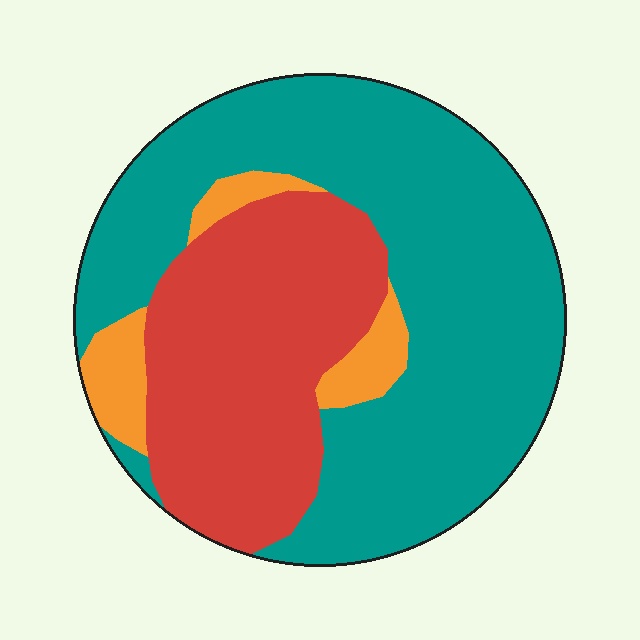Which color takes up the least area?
Orange, at roughly 10%.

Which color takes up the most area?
Teal, at roughly 60%.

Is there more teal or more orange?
Teal.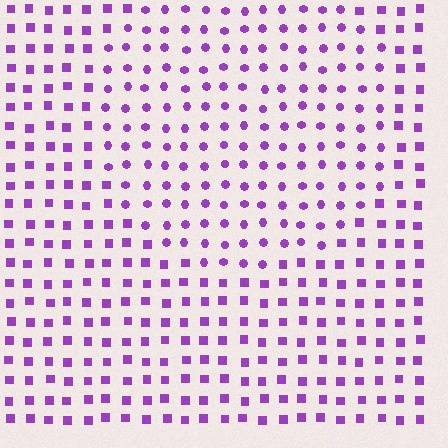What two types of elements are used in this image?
The image uses circles inside the circle region and squares outside it.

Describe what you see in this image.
The image is filled with small purple elements arranged in a uniform grid. A circle-shaped region contains circles, while the surrounding area contains squares. The boundary is defined purely by the change in element shape.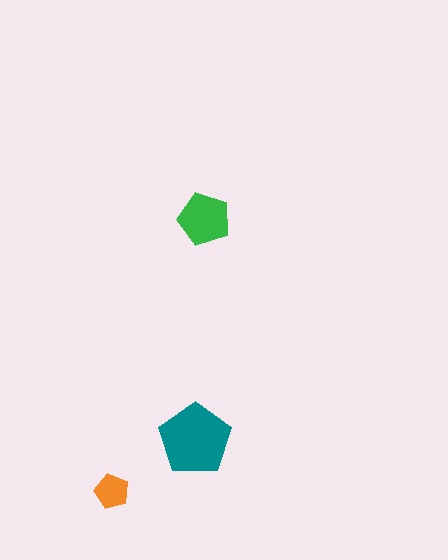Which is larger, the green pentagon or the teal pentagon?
The teal one.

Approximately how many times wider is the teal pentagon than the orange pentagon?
About 2 times wider.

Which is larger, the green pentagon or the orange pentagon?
The green one.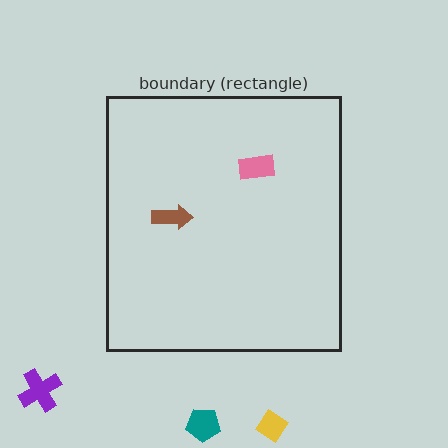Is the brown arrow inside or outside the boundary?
Inside.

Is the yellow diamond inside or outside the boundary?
Outside.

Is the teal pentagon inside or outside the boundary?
Outside.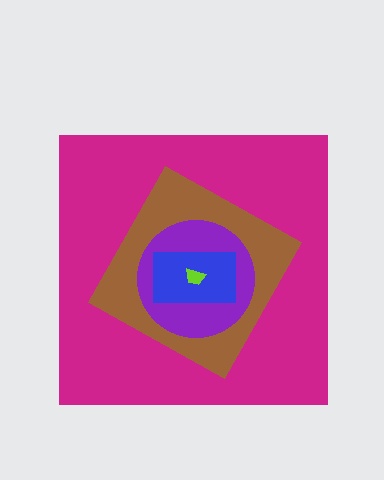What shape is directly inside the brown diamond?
The purple circle.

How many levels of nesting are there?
5.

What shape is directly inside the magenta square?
The brown diamond.